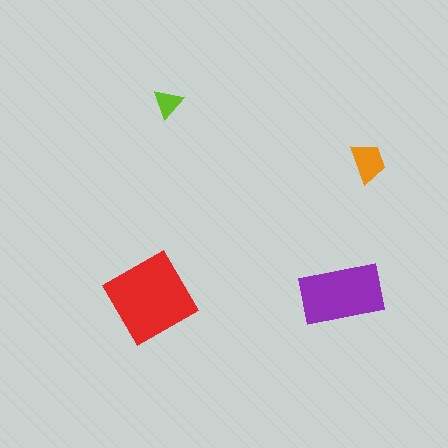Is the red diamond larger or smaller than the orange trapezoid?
Larger.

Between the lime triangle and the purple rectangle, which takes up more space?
The purple rectangle.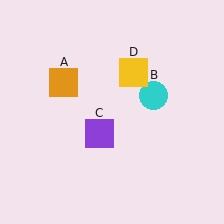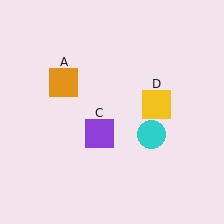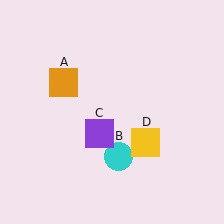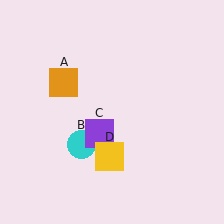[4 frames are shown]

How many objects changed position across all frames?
2 objects changed position: cyan circle (object B), yellow square (object D).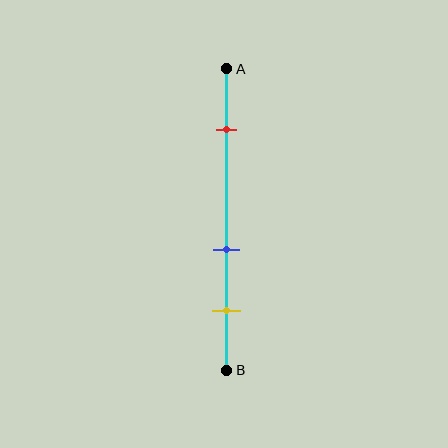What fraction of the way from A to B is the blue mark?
The blue mark is approximately 60% (0.6) of the way from A to B.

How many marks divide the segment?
There are 3 marks dividing the segment.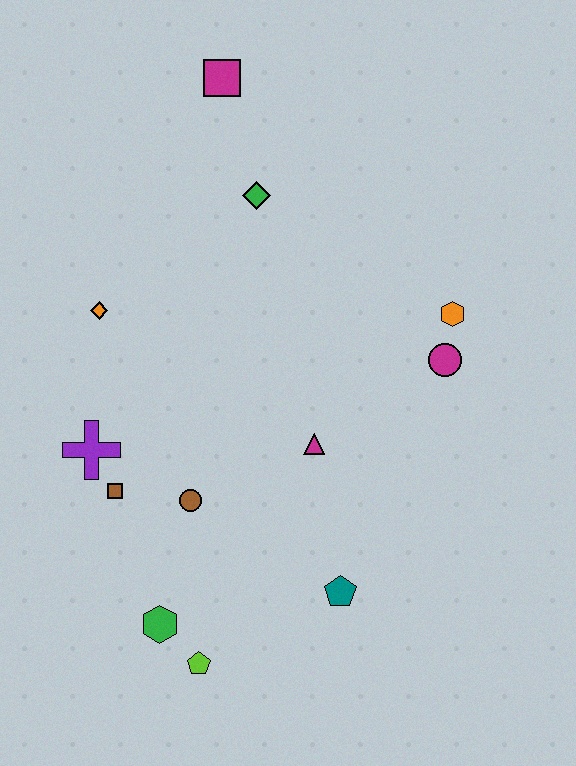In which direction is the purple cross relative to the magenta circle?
The purple cross is to the left of the magenta circle.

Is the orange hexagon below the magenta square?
Yes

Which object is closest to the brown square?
The purple cross is closest to the brown square.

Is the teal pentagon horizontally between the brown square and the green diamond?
No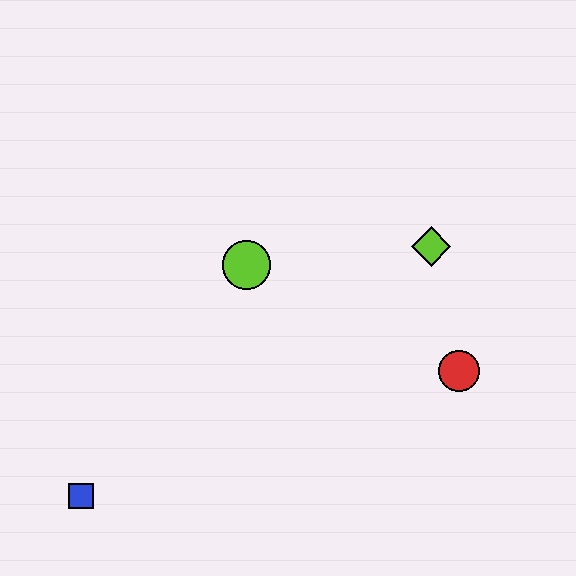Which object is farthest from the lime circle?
The blue square is farthest from the lime circle.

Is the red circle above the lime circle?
No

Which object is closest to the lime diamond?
The red circle is closest to the lime diamond.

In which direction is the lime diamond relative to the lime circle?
The lime diamond is to the right of the lime circle.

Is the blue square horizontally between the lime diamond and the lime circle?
No